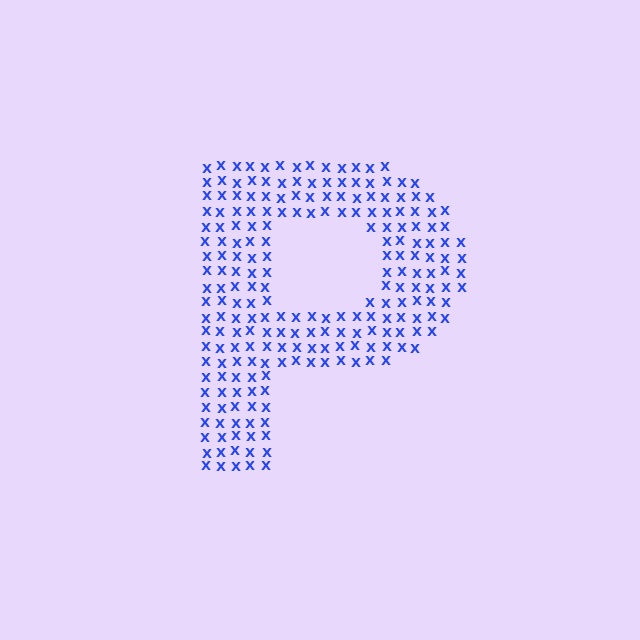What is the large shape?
The large shape is the letter P.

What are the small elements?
The small elements are letter X's.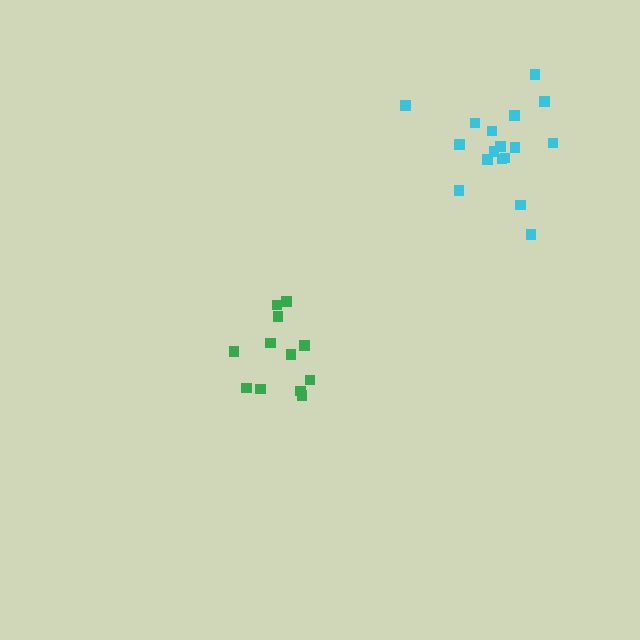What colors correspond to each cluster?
The clusters are colored: cyan, green.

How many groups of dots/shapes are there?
There are 2 groups.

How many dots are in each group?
Group 1: 17 dots, Group 2: 12 dots (29 total).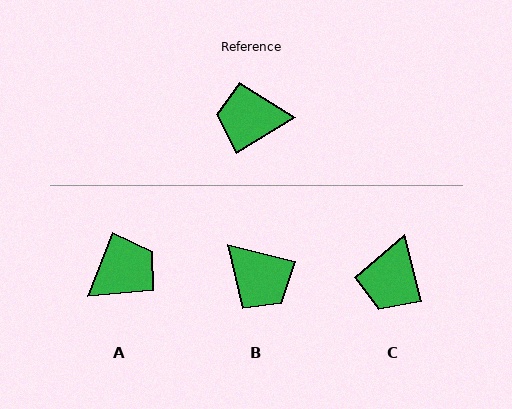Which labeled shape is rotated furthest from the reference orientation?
A, about 143 degrees away.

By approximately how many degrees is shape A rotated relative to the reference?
Approximately 143 degrees clockwise.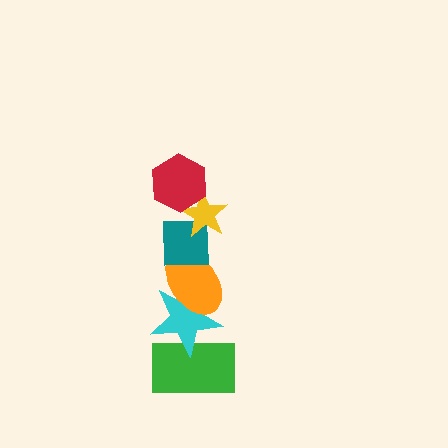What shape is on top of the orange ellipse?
The teal square is on top of the orange ellipse.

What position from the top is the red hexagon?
The red hexagon is 1st from the top.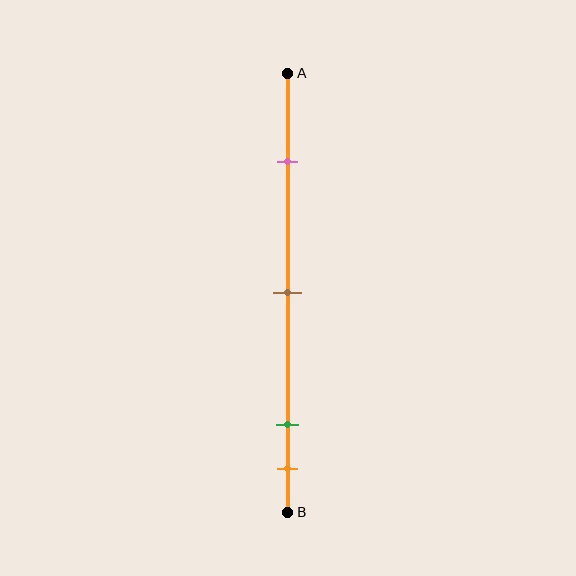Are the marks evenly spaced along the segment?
No, the marks are not evenly spaced.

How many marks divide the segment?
There are 4 marks dividing the segment.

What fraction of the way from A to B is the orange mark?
The orange mark is approximately 90% (0.9) of the way from A to B.